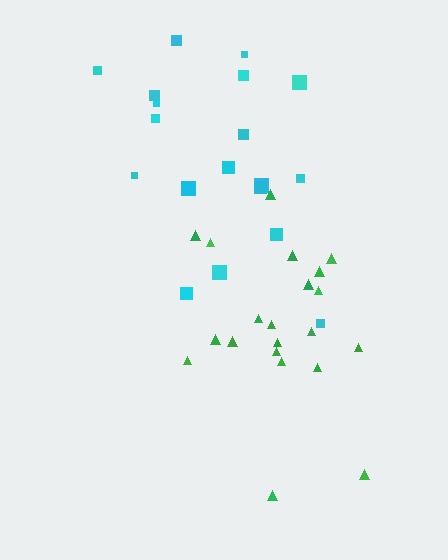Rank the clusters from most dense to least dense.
green, cyan.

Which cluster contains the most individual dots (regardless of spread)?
Green (21).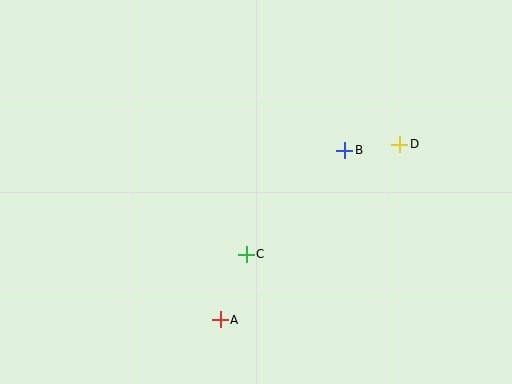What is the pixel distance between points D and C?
The distance between D and C is 189 pixels.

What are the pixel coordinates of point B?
Point B is at (345, 150).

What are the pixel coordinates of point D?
Point D is at (400, 144).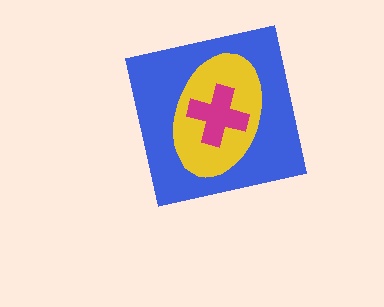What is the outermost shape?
The blue square.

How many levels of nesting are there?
3.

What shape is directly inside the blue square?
The yellow ellipse.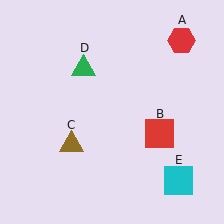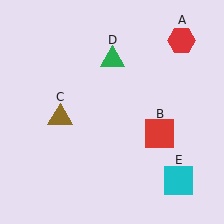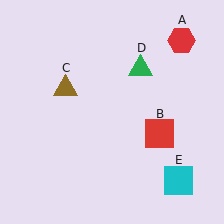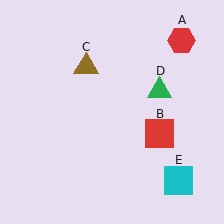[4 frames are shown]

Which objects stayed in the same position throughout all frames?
Red hexagon (object A) and red square (object B) and cyan square (object E) remained stationary.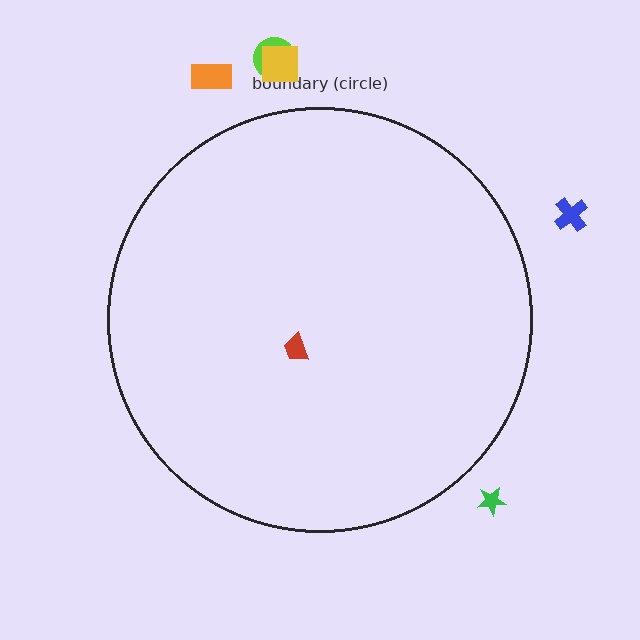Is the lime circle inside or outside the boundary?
Outside.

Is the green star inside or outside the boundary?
Outside.